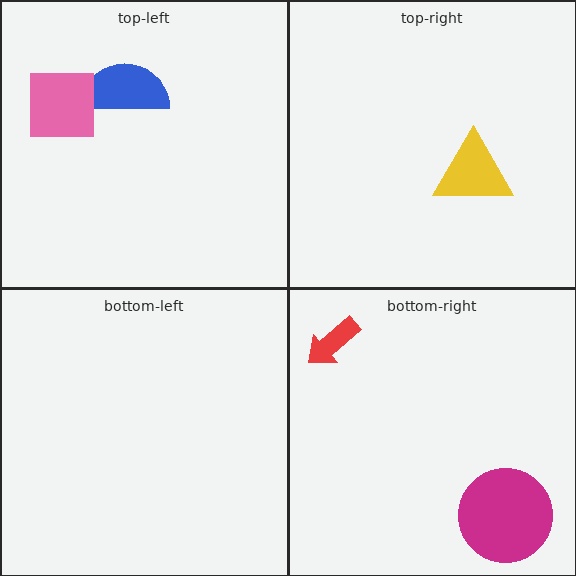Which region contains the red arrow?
The bottom-right region.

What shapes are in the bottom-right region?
The magenta circle, the red arrow.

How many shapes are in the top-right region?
1.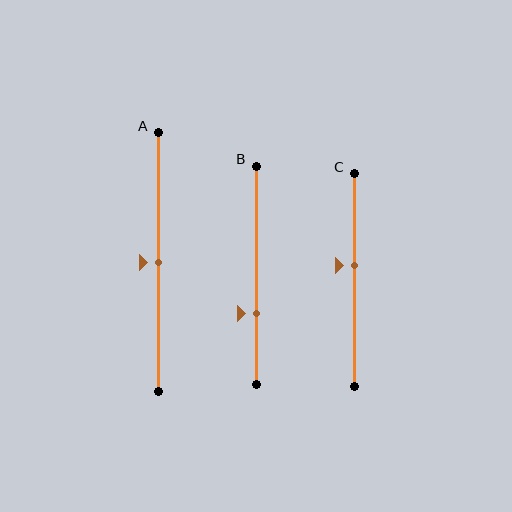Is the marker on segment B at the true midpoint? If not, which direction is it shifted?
No, the marker on segment B is shifted downward by about 18% of the segment length.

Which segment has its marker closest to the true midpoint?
Segment A has its marker closest to the true midpoint.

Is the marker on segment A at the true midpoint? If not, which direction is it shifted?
Yes, the marker on segment A is at the true midpoint.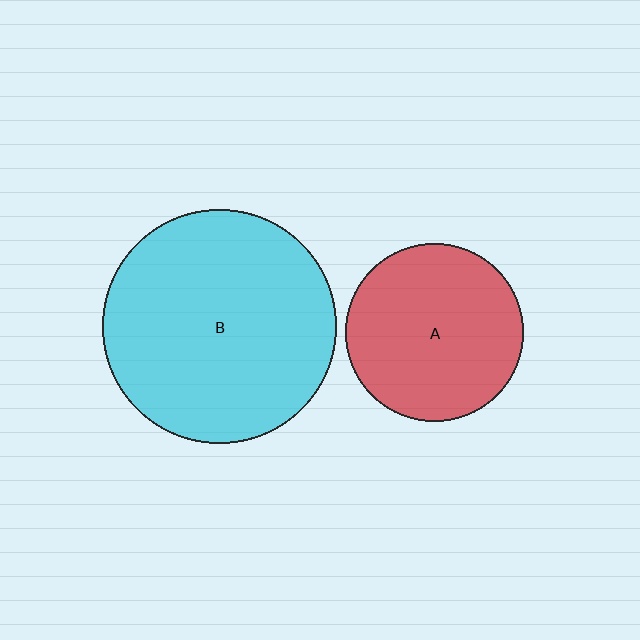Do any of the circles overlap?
No, none of the circles overlap.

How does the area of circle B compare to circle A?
Approximately 1.7 times.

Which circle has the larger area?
Circle B (cyan).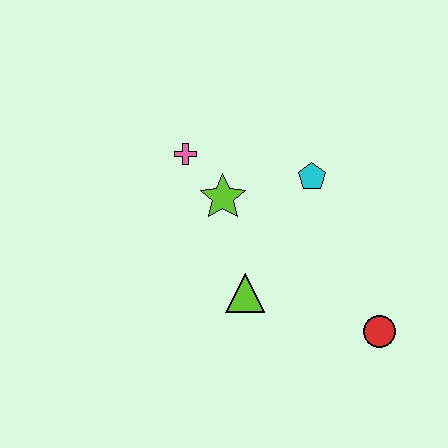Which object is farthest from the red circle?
The pink cross is farthest from the red circle.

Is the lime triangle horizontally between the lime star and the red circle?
Yes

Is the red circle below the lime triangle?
Yes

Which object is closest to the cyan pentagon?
The lime star is closest to the cyan pentagon.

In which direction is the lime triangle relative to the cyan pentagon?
The lime triangle is below the cyan pentagon.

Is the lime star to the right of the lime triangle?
No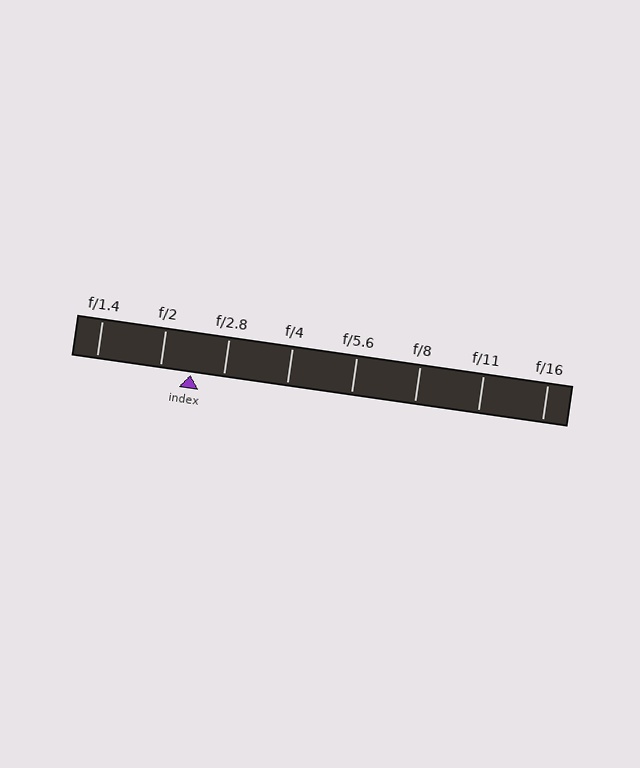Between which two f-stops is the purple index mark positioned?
The index mark is between f/2 and f/2.8.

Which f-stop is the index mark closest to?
The index mark is closest to f/2.